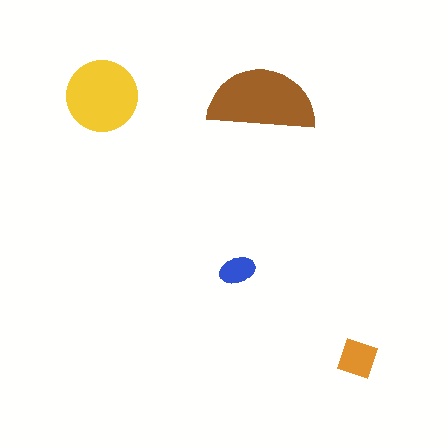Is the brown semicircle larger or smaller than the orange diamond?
Larger.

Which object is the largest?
The brown semicircle.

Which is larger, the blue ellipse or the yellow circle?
The yellow circle.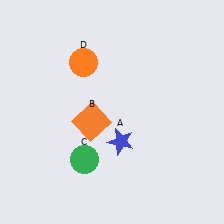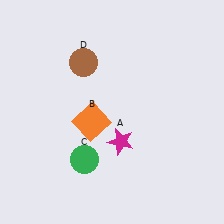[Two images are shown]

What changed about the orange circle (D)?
In Image 1, D is orange. In Image 2, it changed to brown.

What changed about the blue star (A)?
In Image 1, A is blue. In Image 2, it changed to magenta.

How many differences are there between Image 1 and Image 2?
There are 2 differences between the two images.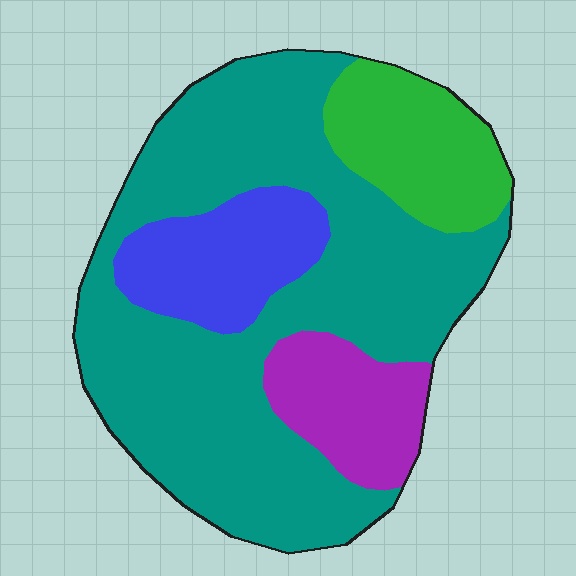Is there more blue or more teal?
Teal.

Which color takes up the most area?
Teal, at roughly 60%.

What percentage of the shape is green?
Green covers roughly 15% of the shape.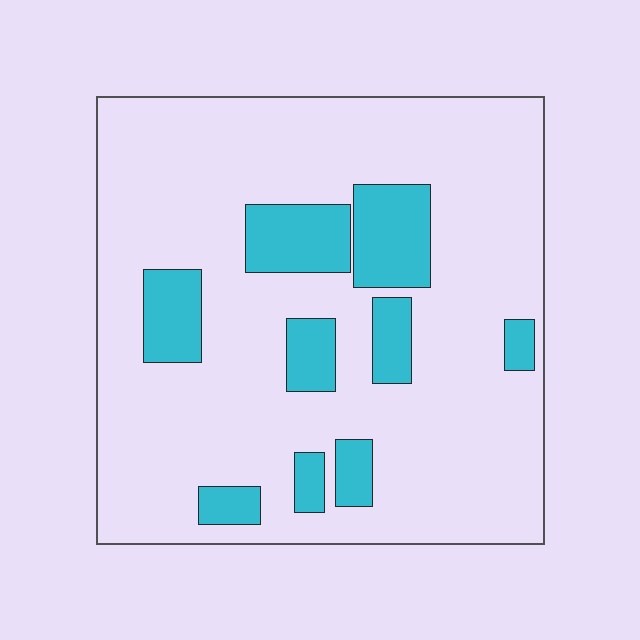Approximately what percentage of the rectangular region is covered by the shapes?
Approximately 20%.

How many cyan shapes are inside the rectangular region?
9.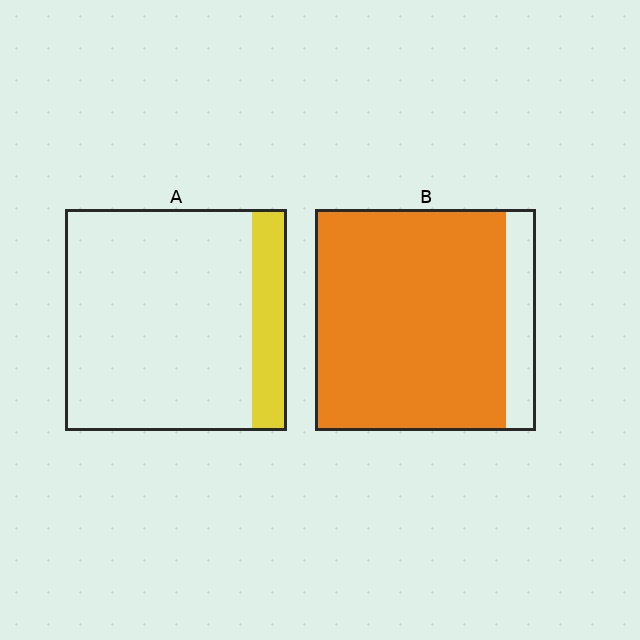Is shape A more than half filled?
No.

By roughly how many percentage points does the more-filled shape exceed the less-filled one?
By roughly 70 percentage points (B over A).